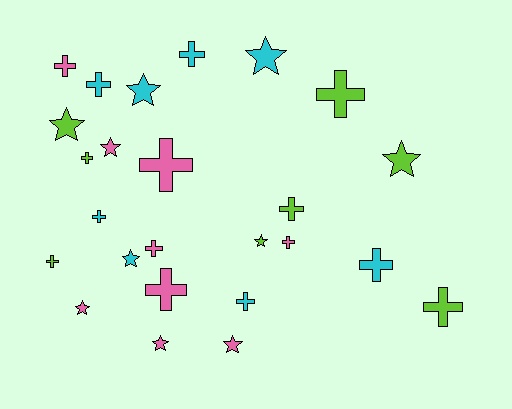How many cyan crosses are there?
There are 5 cyan crosses.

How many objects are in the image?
There are 25 objects.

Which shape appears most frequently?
Cross, with 15 objects.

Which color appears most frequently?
Pink, with 9 objects.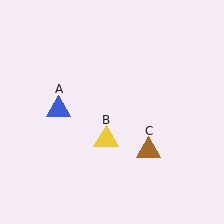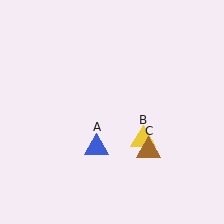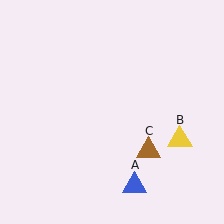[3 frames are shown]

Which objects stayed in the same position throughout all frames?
Brown triangle (object C) remained stationary.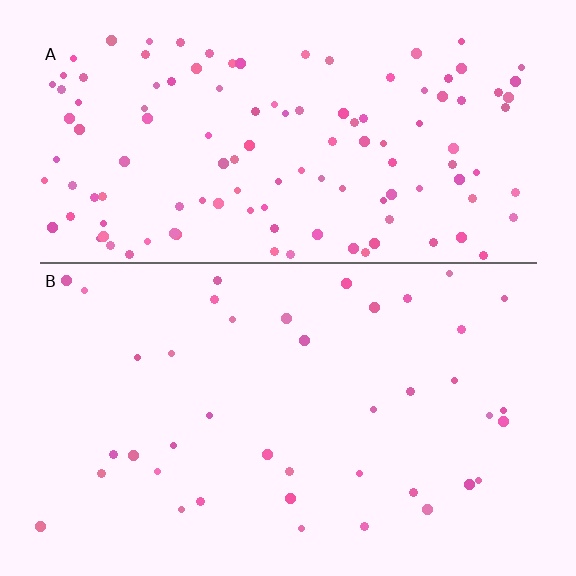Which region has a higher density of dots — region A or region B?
A (the top).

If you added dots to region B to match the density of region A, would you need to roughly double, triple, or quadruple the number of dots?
Approximately triple.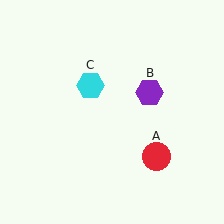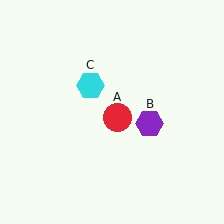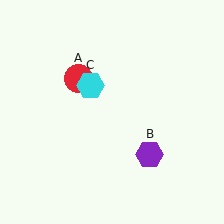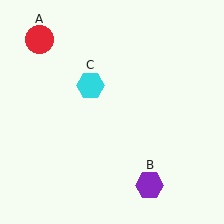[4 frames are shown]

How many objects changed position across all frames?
2 objects changed position: red circle (object A), purple hexagon (object B).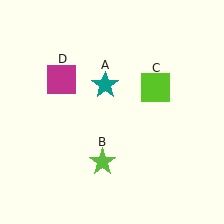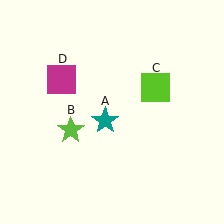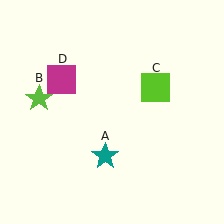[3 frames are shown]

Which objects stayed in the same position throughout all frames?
Lime square (object C) and magenta square (object D) remained stationary.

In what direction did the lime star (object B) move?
The lime star (object B) moved up and to the left.